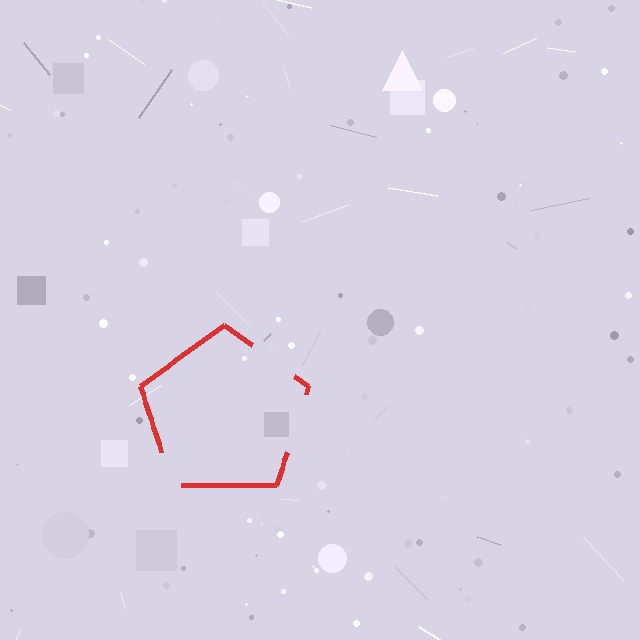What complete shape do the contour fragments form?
The contour fragments form a pentagon.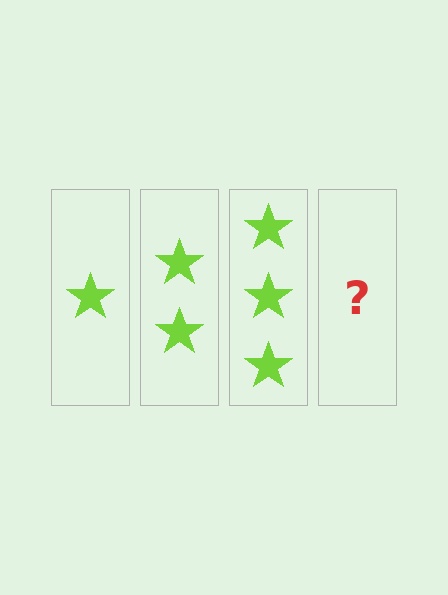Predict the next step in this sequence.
The next step is 4 stars.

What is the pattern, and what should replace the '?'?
The pattern is that each step adds one more star. The '?' should be 4 stars.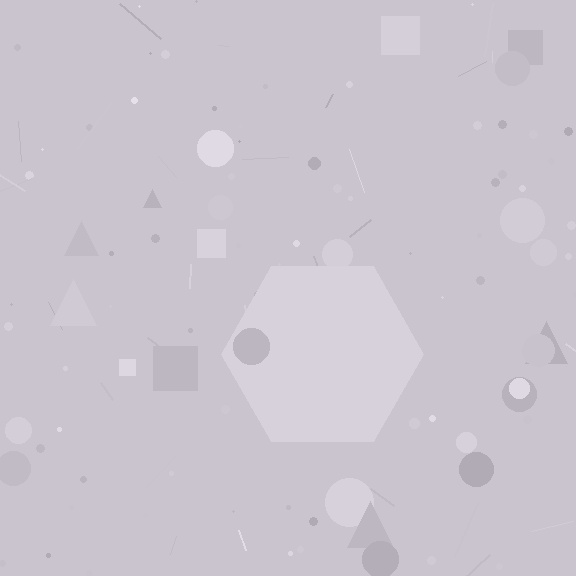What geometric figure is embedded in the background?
A hexagon is embedded in the background.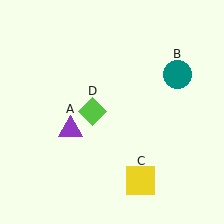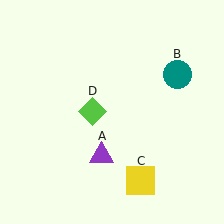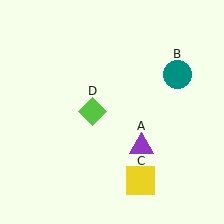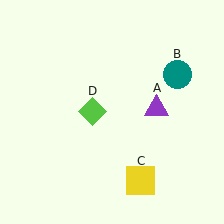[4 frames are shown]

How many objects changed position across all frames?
1 object changed position: purple triangle (object A).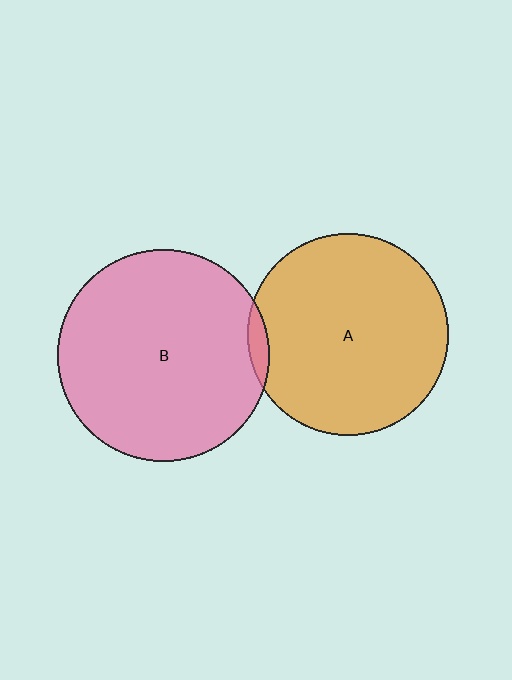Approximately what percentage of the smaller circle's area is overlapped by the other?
Approximately 5%.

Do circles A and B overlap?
Yes.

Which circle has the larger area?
Circle B (pink).